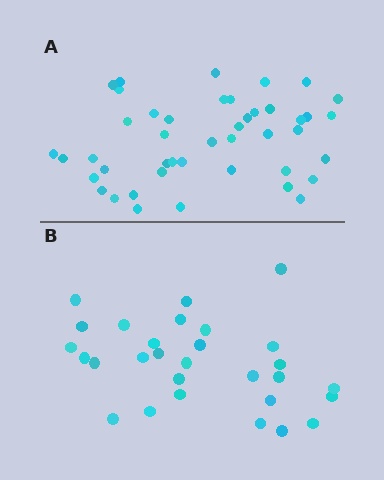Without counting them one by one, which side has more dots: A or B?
Region A (the top region) has more dots.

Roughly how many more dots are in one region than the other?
Region A has approximately 15 more dots than region B.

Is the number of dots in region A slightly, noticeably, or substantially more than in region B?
Region A has substantially more. The ratio is roughly 1.5 to 1.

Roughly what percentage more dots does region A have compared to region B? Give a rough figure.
About 50% more.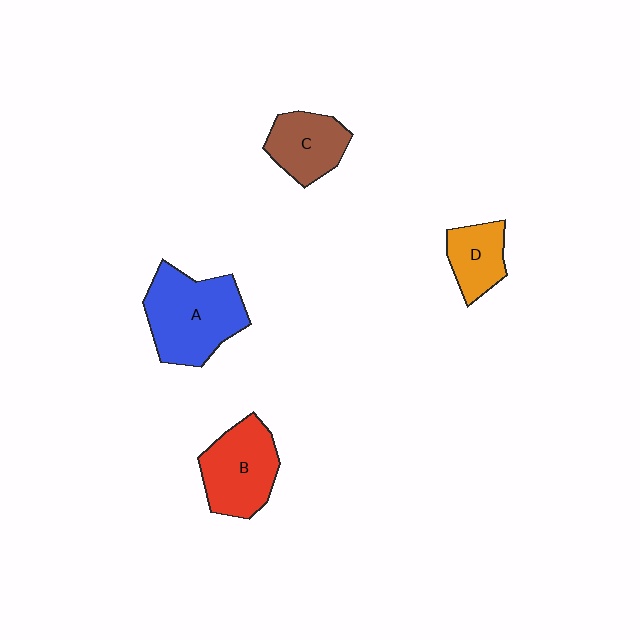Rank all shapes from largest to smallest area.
From largest to smallest: A (blue), B (red), C (brown), D (orange).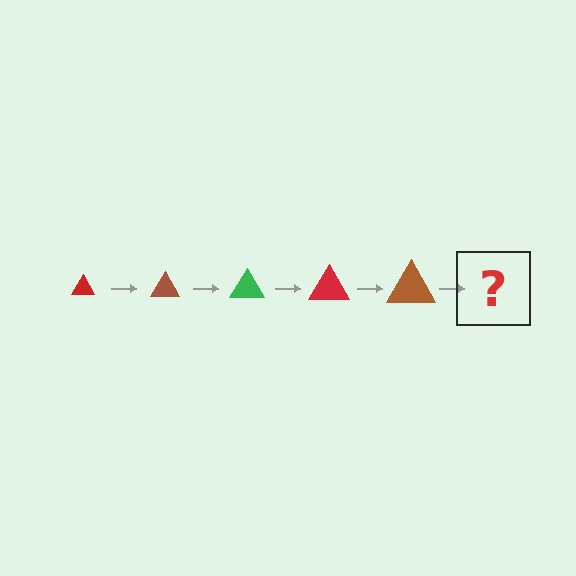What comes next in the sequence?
The next element should be a green triangle, larger than the previous one.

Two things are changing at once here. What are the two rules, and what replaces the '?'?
The two rules are that the triangle grows larger each step and the color cycles through red, brown, and green. The '?' should be a green triangle, larger than the previous one.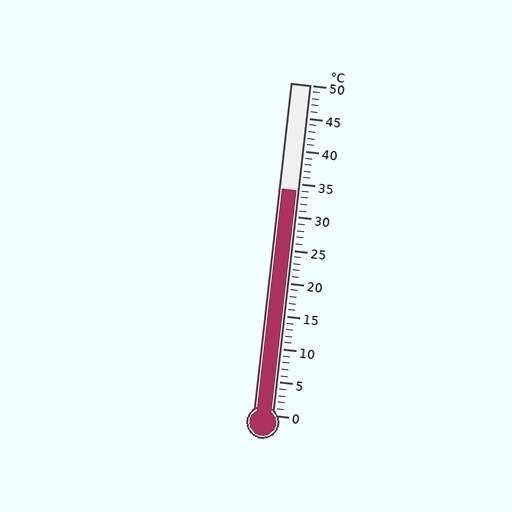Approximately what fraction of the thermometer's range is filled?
The thermometer is filled to approximately 70% of its range.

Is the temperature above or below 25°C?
The temperature is above 25°C.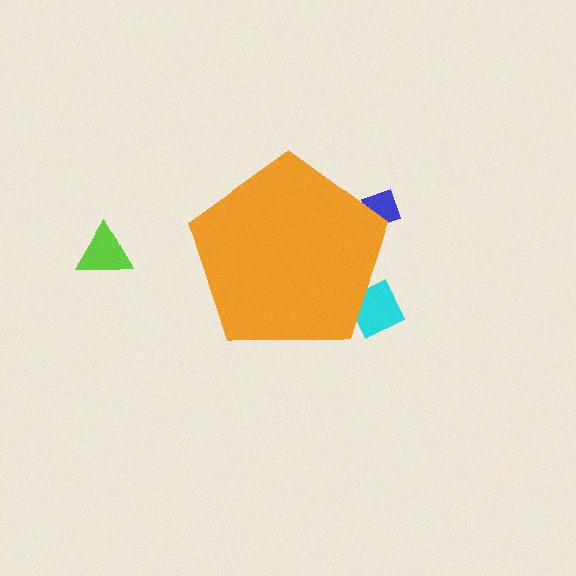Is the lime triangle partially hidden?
No, the lime triangle is fully visible.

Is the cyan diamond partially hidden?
Yes, the cyan diamond is partially hidden behind the orange pentagon.